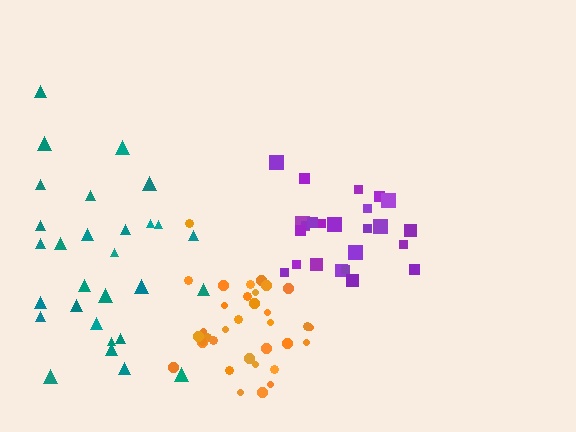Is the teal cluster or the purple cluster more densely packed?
Purple.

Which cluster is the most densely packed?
Orange.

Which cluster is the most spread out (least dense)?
Teal.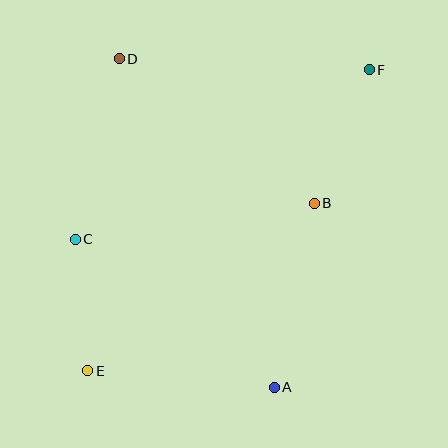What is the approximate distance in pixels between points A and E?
The distance between A and E is approximately 187 pixels.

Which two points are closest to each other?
Points C and E are closest to each other.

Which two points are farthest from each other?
Points E and F are farthest from each other.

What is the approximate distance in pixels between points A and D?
The distance between A and D is approximately 363 pixels.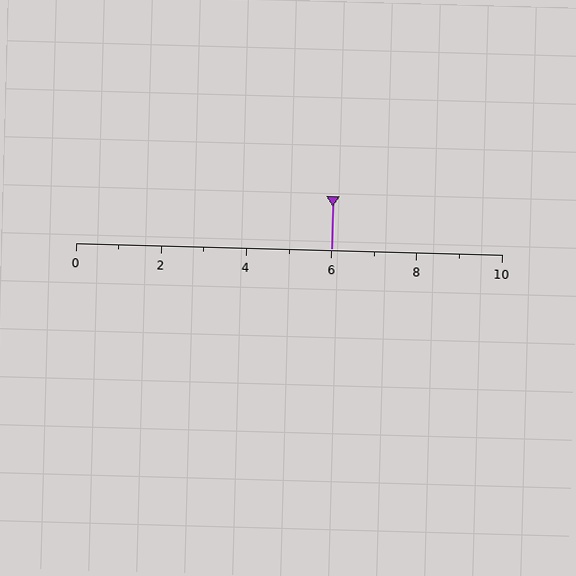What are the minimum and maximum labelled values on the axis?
The axis runs from 0 to 10.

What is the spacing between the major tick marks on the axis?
The major ticks are spaced 2 apart.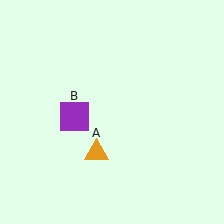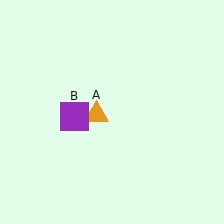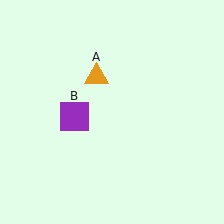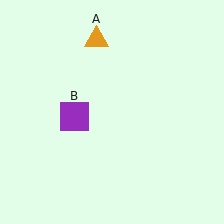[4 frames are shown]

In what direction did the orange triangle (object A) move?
The orange triangle (object A) moved up.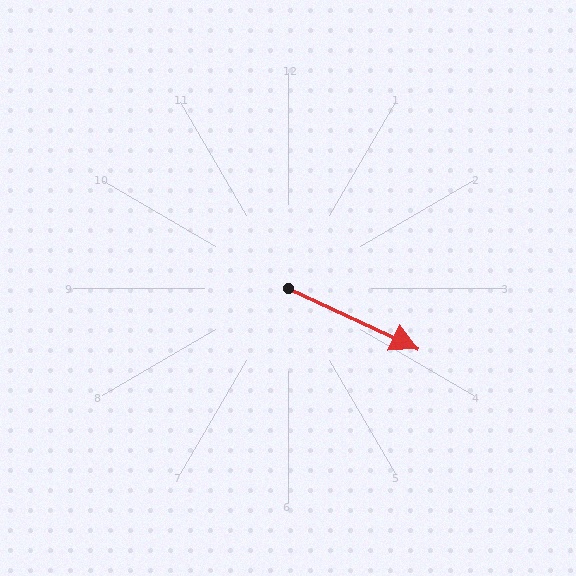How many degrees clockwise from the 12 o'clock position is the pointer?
Approximately 115 degrees.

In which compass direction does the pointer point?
Southeast.